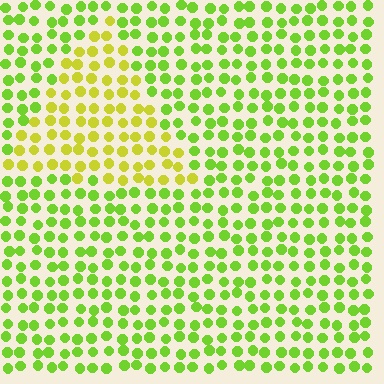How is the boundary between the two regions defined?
The boundary is defined purely by a slight shift in hue (about 32 degrees). Spacing, size, and orientation are identical on both sides.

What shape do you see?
I see a triangle.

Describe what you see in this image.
The image is filled with small lime elements in a uniform arrangement. A triangle-shaped region is visible where the elements are tinted to a slightly different hue, forming a subtle color boundary.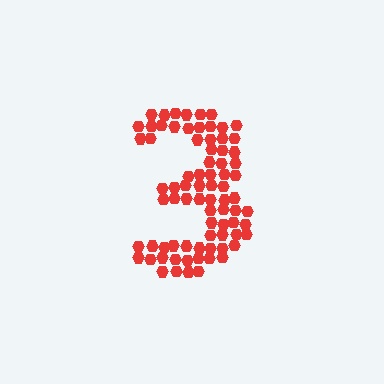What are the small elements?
The small elements are hexagons.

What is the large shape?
The large shape is the digit 3.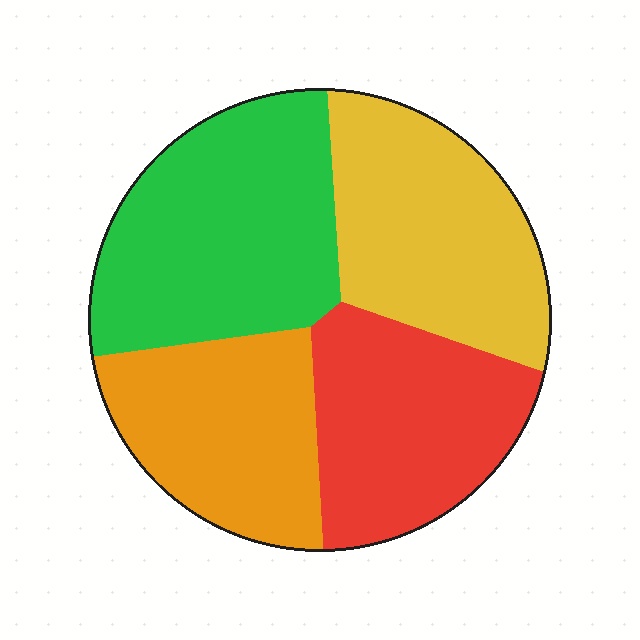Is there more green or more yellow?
Green.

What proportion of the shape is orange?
Orange covers about 20% of the shape.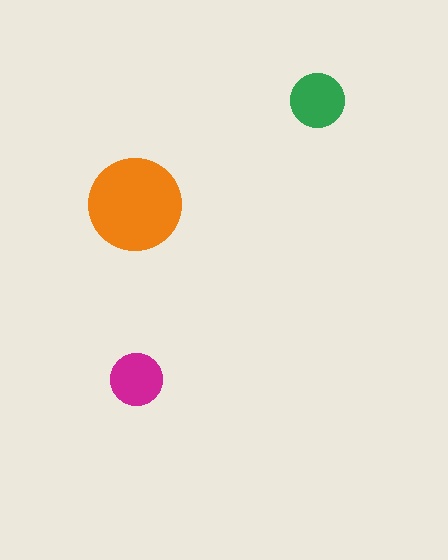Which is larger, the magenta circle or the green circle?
The green one.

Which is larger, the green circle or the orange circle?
The orange one.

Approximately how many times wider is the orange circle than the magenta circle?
About 2 times wider.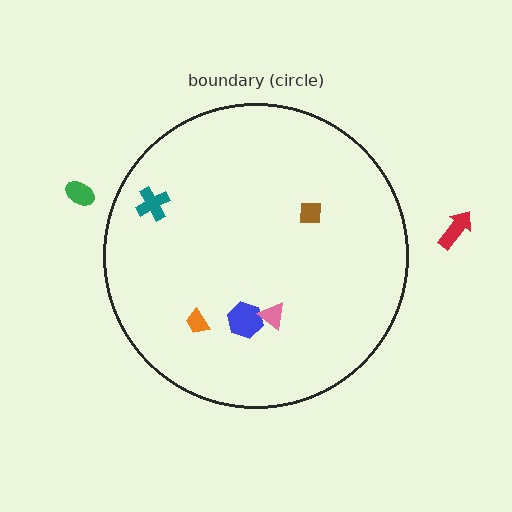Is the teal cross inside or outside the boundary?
Inside.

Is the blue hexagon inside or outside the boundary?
Inside.